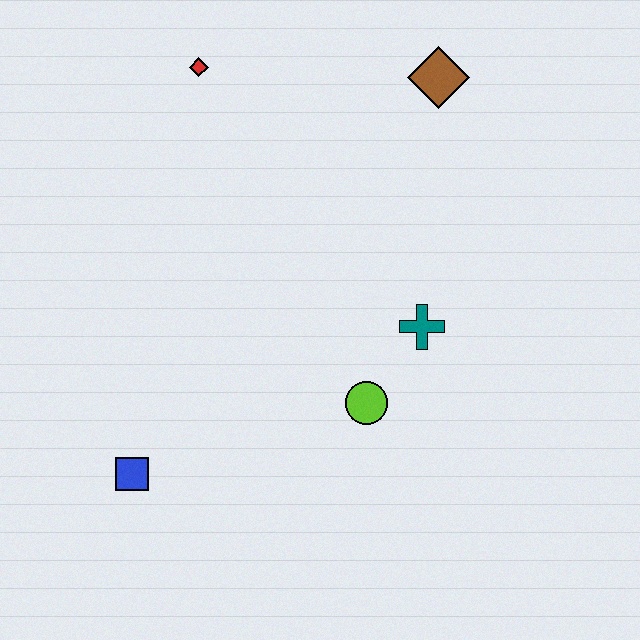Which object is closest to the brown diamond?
The red diamond is closest to the brown diamond.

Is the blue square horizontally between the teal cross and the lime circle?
No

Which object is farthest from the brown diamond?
The blue square is farthest from the brown diamond.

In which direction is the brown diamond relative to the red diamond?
The brown diamond is to the right of the red diamond.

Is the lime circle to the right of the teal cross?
No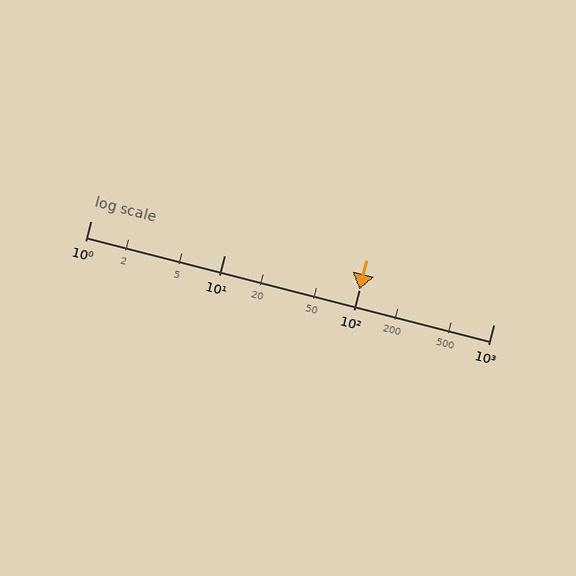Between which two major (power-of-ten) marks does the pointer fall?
The pointer is between 100 and 1000.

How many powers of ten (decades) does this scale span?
The scale spans 3 decades, from 1 to 1000.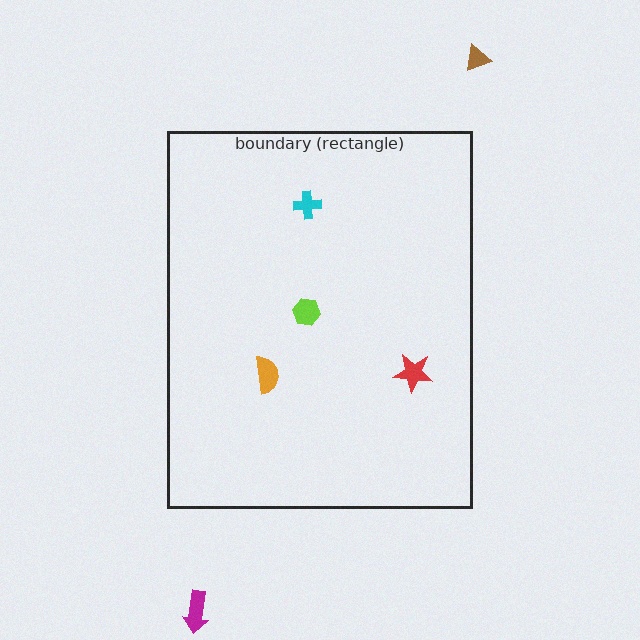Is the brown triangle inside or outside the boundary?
Outside.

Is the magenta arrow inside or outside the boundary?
Outside.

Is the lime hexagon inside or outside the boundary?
Inside.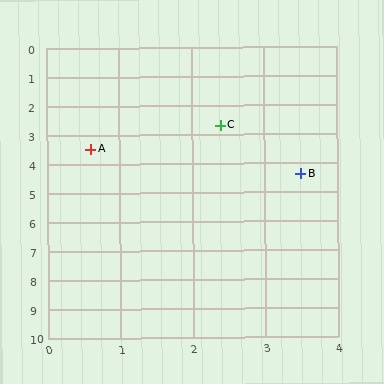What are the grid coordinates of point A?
Point A is at approximately (0.6, 3.5).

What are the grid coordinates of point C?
Point C is at approximately (2.4, 2.7).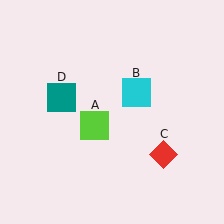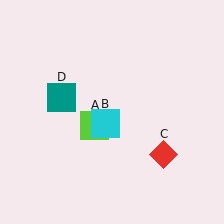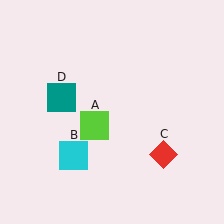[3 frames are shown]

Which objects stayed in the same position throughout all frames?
Lime square (object A) and red diamond (object C) and teal square (object D) remained stationary.